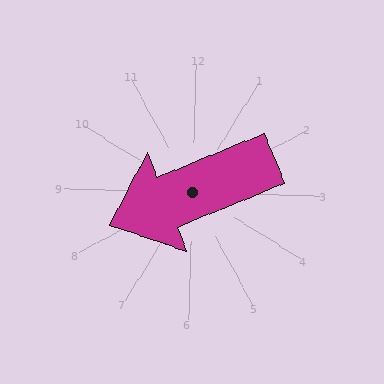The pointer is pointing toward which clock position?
Roughly 8 o'clock.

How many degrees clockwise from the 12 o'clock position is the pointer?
Approximately 246 degrees.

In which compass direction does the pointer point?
Southwest.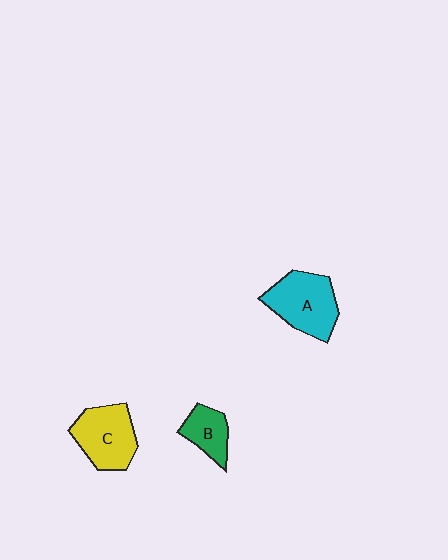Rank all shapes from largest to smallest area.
From largest to smallest: A (cyan), C (yellow), B (green).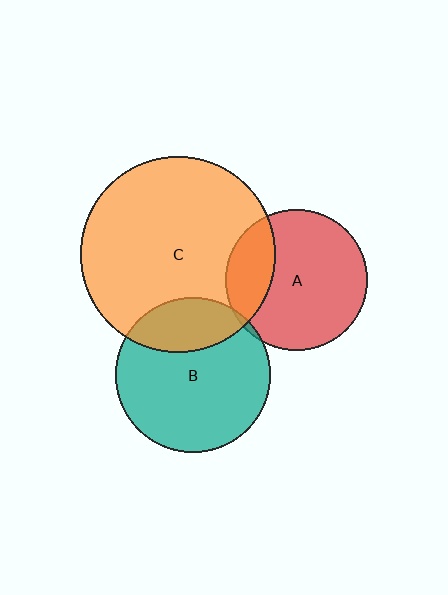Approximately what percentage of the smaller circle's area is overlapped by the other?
Approximately 25%.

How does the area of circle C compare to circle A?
Approximately 1.9 times.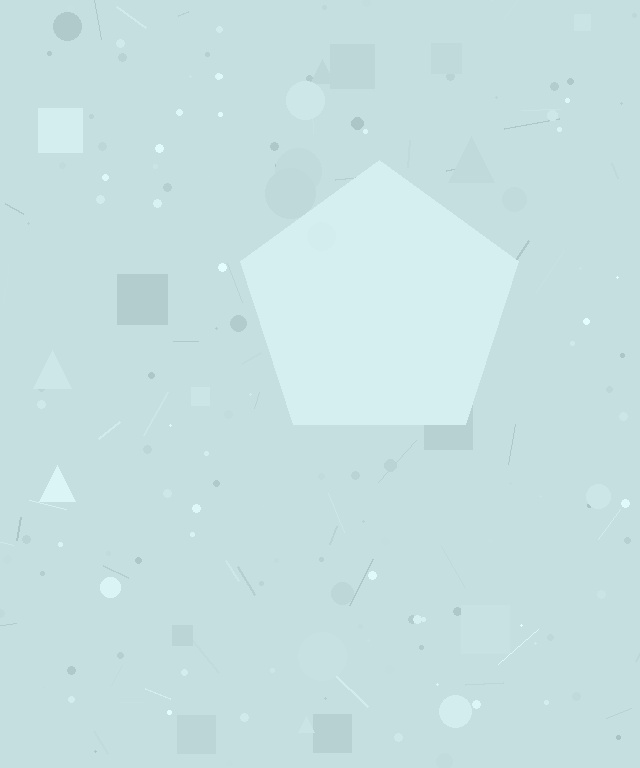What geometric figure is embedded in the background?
A pentagon is embedded in the background.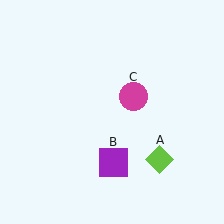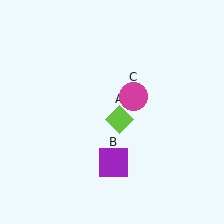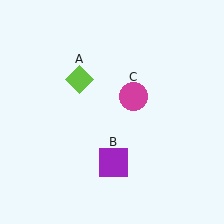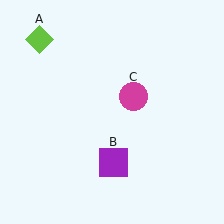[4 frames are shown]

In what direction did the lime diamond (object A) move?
The lime diamond (object A) moved up and to the left.